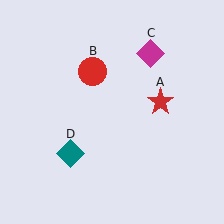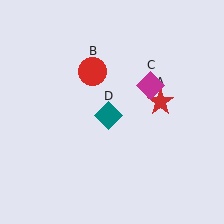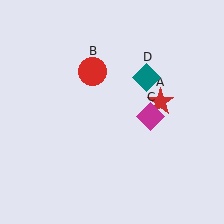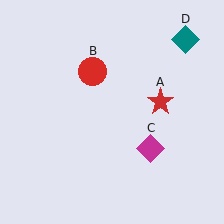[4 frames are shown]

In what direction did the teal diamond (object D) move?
The teal diamond (object D) moved up and to the right.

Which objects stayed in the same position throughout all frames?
Red star (object A) and red circle (object B) remained stationary.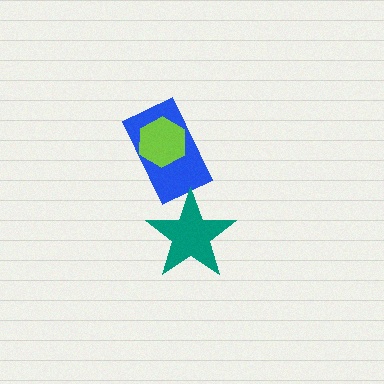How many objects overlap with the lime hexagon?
1 object overlaps with the lime hexagon.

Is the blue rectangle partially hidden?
Yes, it is partially covered by another shape.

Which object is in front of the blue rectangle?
The lime hexagon is in front of the blue rectangle.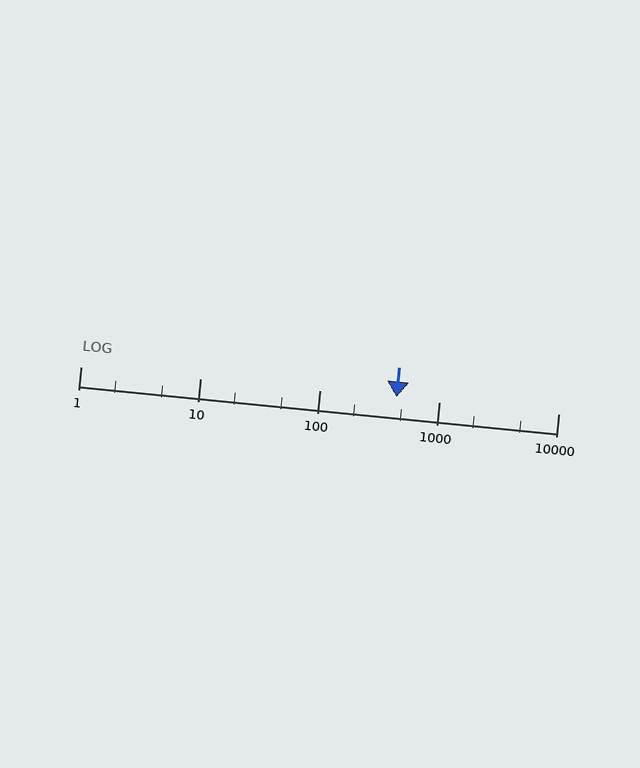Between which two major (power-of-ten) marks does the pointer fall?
The pointer is between 100 and 1000.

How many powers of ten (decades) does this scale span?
The scale spans 4 decades, from 1 to 10000.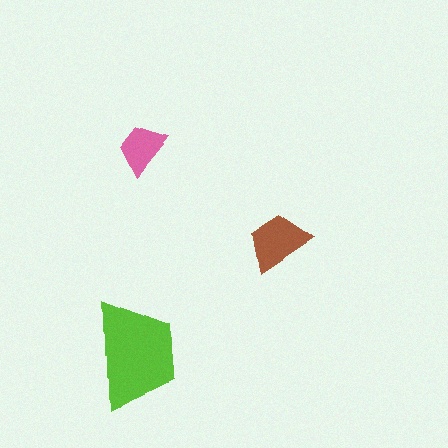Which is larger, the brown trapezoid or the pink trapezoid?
The brown one.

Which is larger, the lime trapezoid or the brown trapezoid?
The lime one.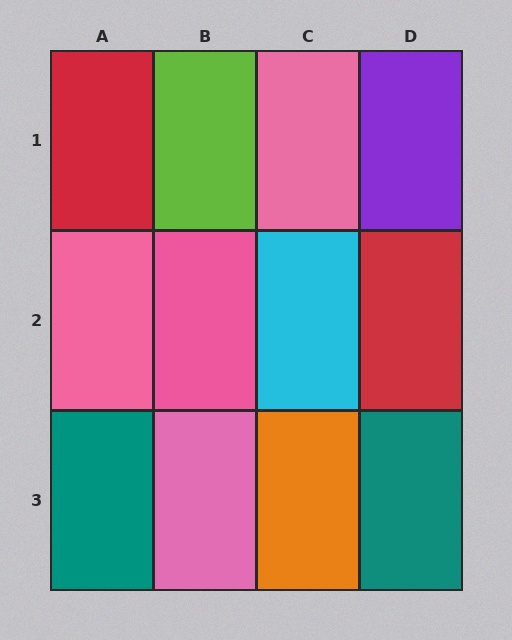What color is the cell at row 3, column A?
Teal.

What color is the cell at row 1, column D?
Purple.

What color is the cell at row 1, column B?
Lime.